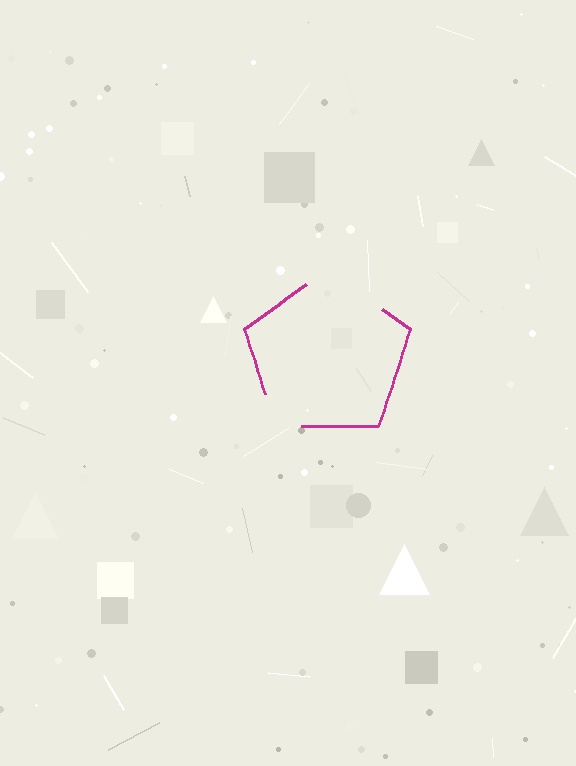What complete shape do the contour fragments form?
The contour fragments form a pentagon.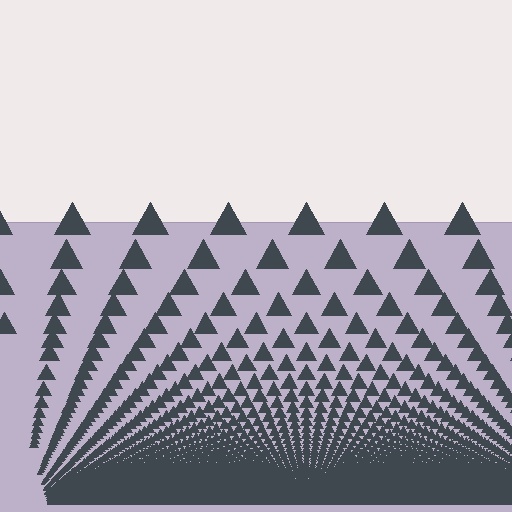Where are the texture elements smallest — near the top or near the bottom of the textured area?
Near the bottom.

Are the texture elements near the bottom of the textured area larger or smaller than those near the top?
Smaller. The gradient is inverted — elements near the bottom are smaller and denser.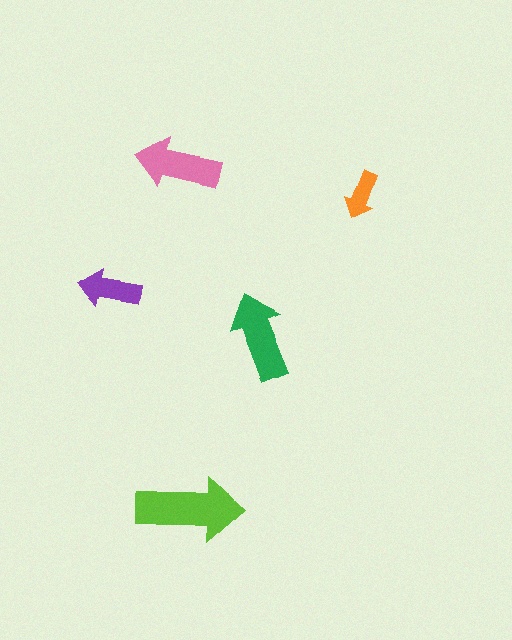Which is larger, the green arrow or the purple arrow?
The green one.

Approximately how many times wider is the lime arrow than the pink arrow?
About 1.5 times wider.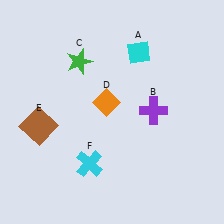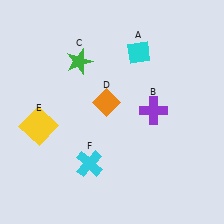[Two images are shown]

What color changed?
The square (E) changed from brown in Image 1 to yellow in Image 2.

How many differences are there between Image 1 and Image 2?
There is 1 difference between the two images.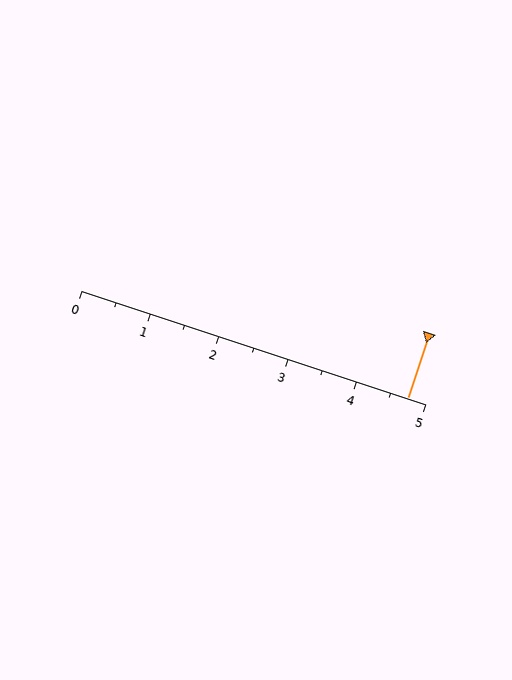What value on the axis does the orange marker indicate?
The marker indicates approximately 4.8.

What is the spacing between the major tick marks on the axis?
The major ticks are spaced 1 apart.